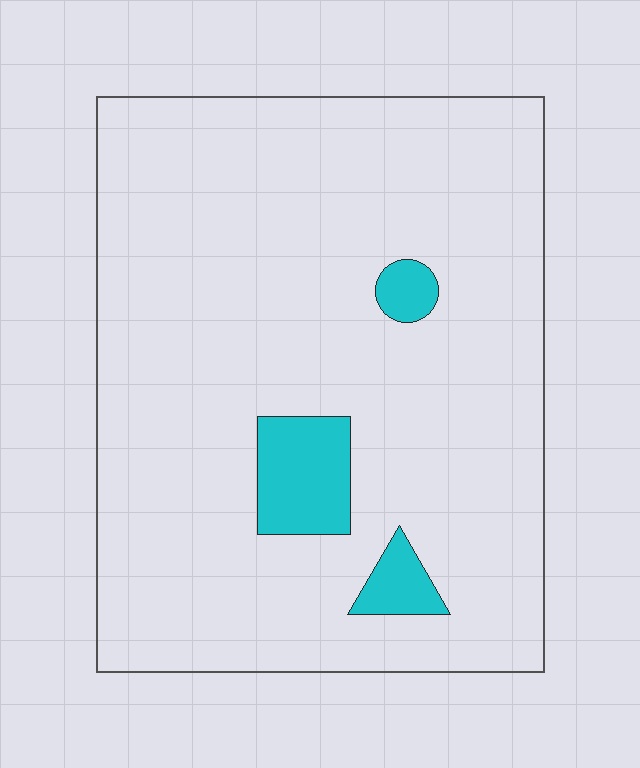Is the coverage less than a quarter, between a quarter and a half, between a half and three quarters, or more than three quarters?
Less than a quarter.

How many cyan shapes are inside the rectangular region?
3.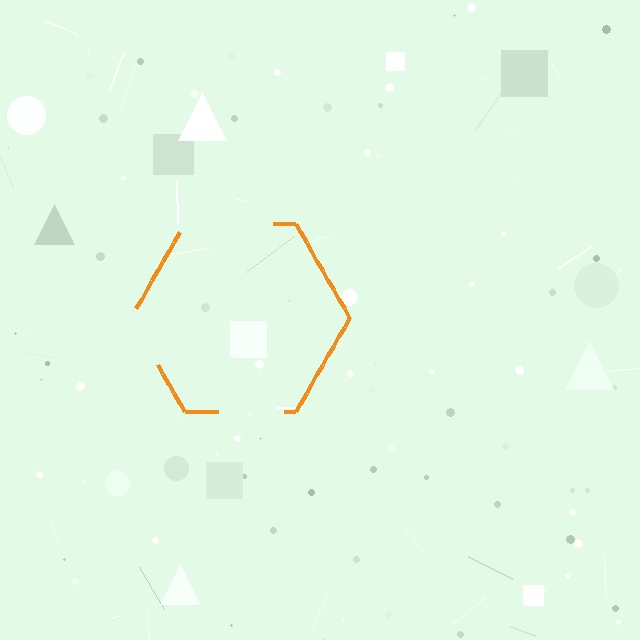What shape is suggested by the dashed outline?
The dashed outline suggests a hexagon.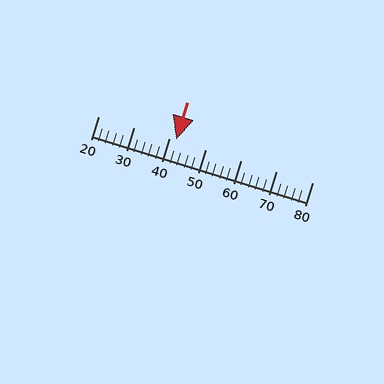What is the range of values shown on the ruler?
The ruler shows values from 20 to 80.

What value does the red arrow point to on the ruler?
The red arrow points to approximately 42.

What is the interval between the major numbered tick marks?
The major tick marks are spaced 10 units apart.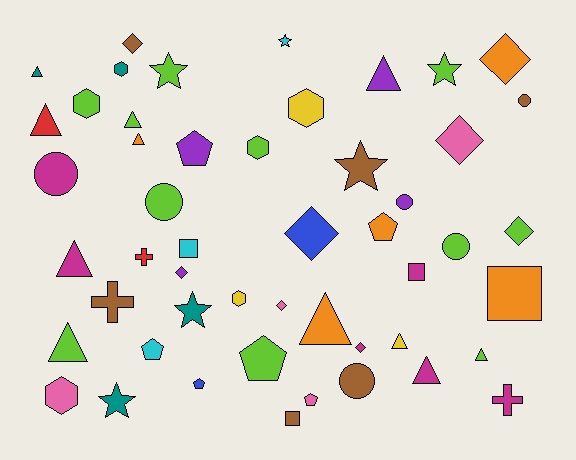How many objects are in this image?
There are 50 objects.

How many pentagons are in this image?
There are 6 pentagons.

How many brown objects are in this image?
There are 6 brown objects.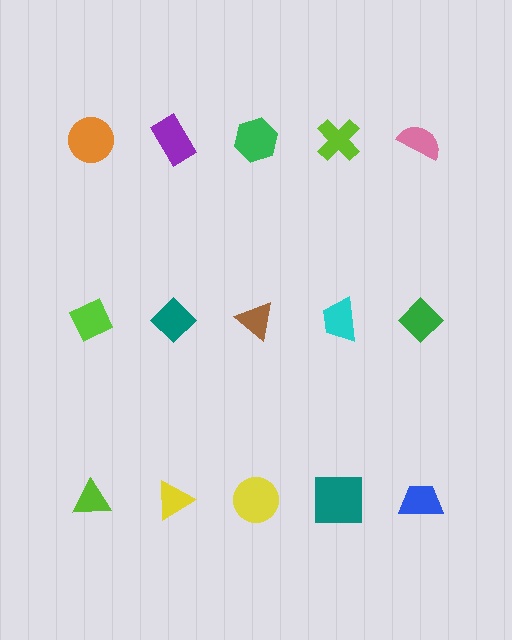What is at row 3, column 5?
A blue trapezoid.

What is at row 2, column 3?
A brown triangle.